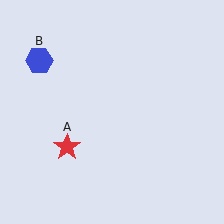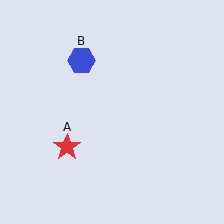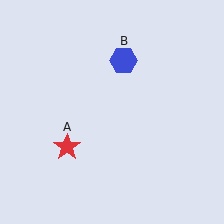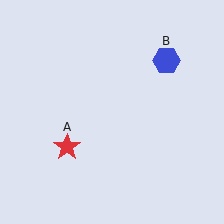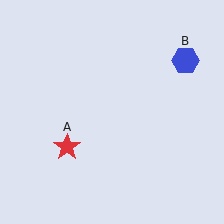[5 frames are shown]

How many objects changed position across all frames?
1 object changed position: blue hexagon (object B).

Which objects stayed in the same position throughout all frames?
Red star (object A) remained stationary.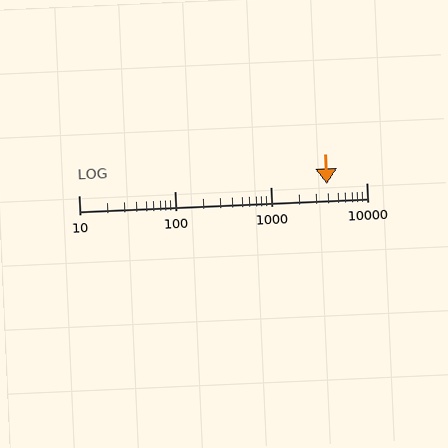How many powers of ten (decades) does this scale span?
The scale spans 3 decades, from 10 to 10000.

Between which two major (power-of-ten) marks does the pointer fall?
The pointer is between 1000 and 10000.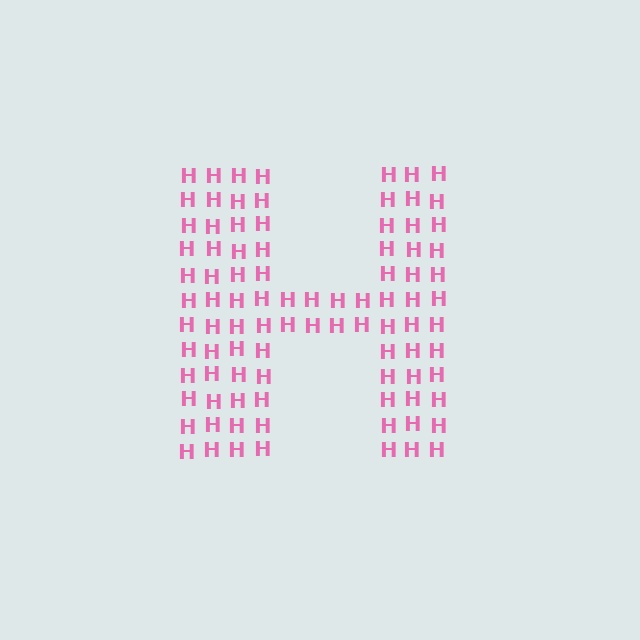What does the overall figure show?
The overall figure shows the letter H.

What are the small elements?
The small elements are letter H's.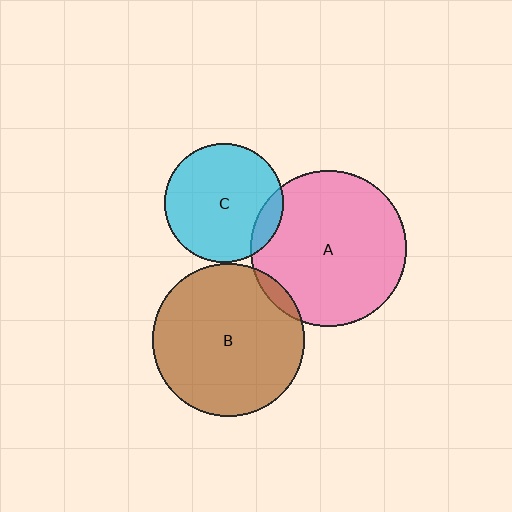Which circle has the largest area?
Circle A (pink).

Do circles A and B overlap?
Yes.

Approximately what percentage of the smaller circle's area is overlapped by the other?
Approximately 5%.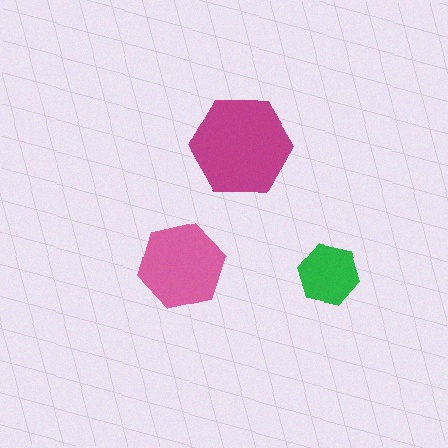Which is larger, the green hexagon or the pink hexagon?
The pink one.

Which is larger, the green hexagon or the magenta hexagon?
The magenta one.